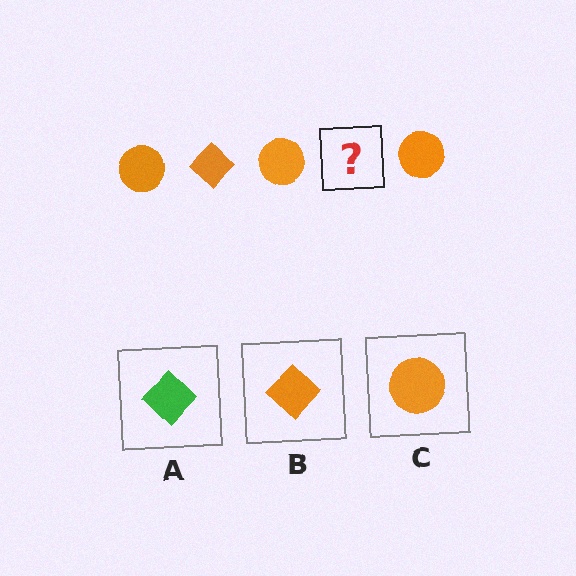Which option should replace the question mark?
Option B.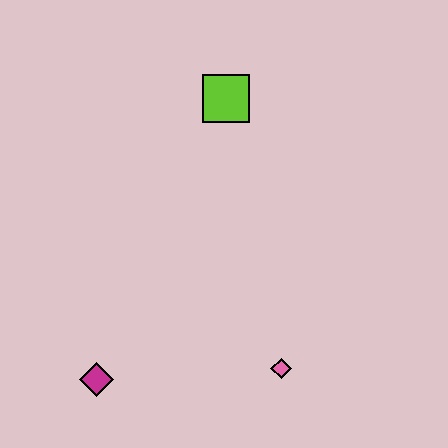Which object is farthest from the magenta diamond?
The lime square is farthest from the magenta diamond.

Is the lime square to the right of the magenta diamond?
Yes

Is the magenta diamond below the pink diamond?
Yes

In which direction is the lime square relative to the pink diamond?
The lime square is above the pink diamond.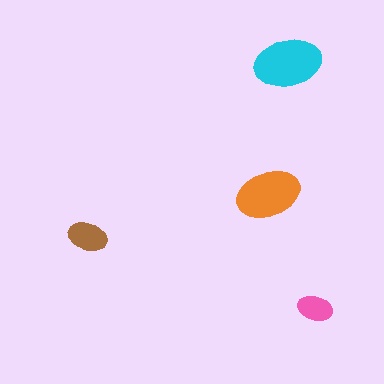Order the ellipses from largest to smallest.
the cyan one, the orange one, the brown one, the pink one.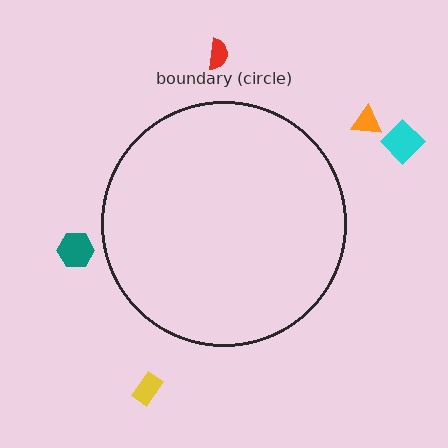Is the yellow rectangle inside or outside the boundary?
Outside.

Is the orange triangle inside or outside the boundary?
Outside.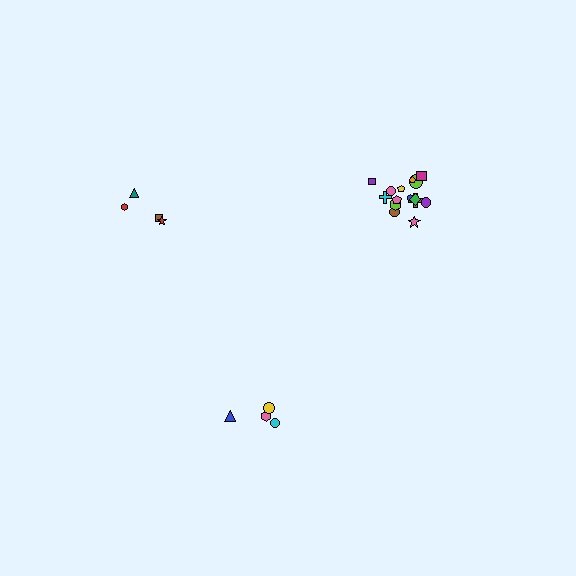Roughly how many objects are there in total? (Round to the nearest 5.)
Roughly 25 objects in total.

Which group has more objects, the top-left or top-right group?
The top-right group.